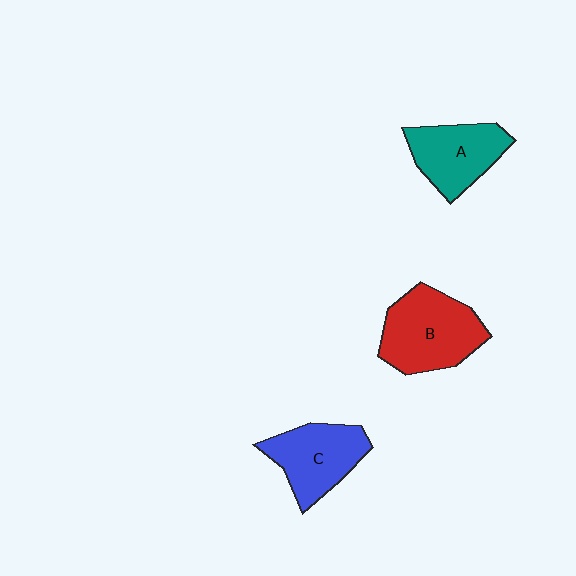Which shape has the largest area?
Shape B (red).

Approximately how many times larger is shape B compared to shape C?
Approximately 1.2 times.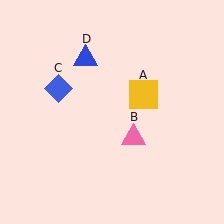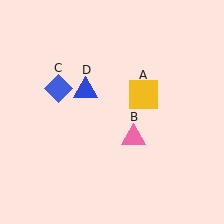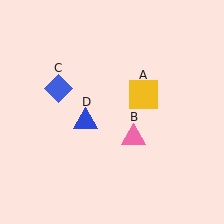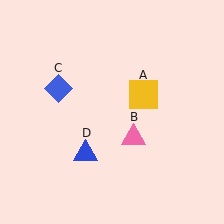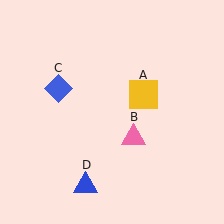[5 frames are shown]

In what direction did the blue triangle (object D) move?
The blue triangle (object D) moved down.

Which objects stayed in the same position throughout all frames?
Yellow square (object A) and pink triangle (object B) and blue diamond (object C) remained stationary.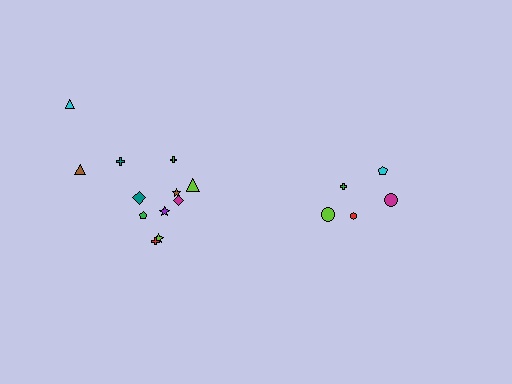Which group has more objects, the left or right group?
The left group.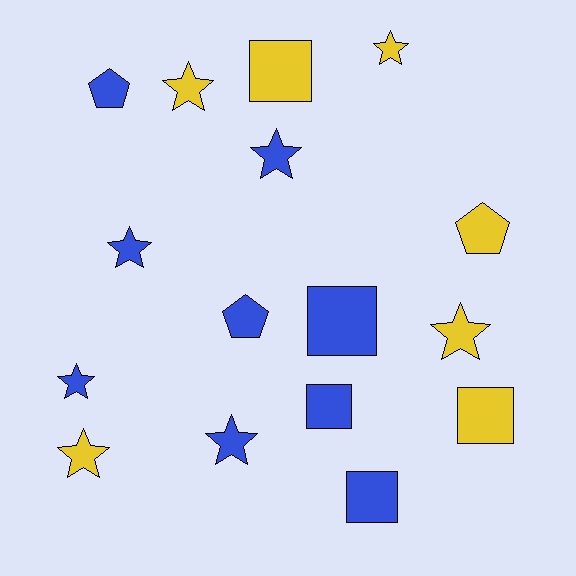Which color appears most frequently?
Blue, with 9 objects.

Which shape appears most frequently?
Star, with 8 objects.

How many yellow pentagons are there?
There is 1 yellow pentagon.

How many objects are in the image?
There are 16 objects.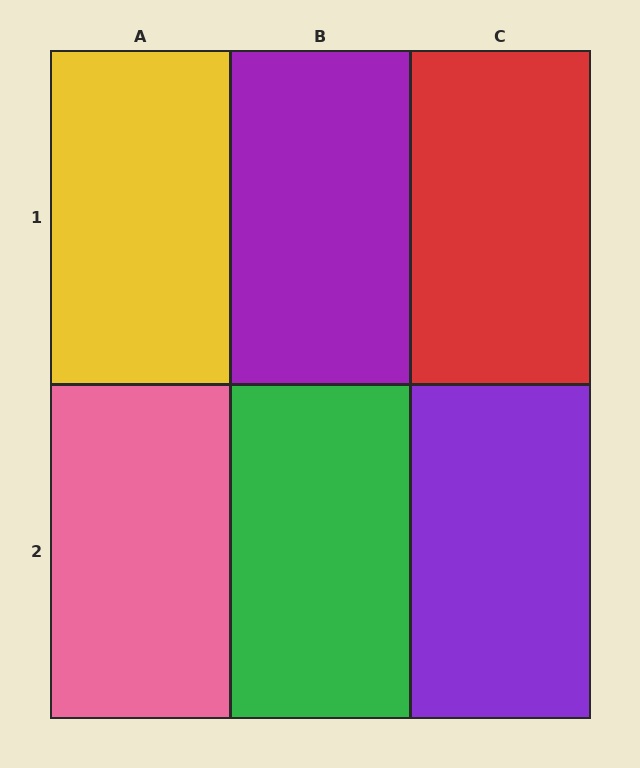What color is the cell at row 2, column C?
Purple.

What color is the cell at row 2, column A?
Pink.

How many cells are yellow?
1 cell is yellow.